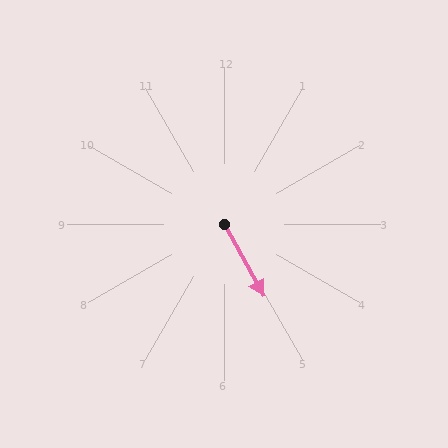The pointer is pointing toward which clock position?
Roughly 5 o'clock.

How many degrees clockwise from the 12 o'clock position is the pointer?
Approximately 151 degrees.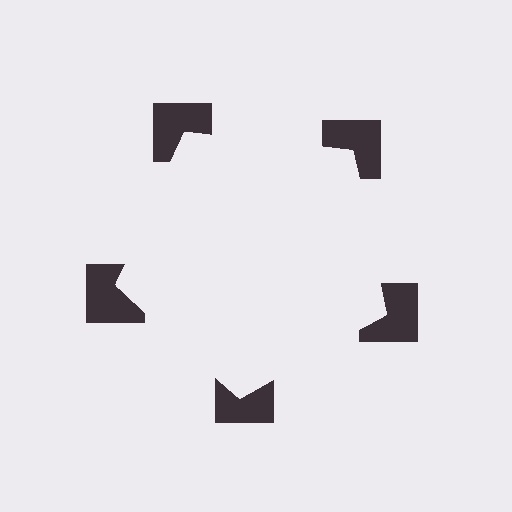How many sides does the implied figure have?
5 sides.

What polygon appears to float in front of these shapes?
An illusory pentagon — its edges are inferred from the aligned wedge cuts in the notched squares, not physically drawn.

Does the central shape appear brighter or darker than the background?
It typically appears slightly brighter than the background, even though no actual brightness change is drawn.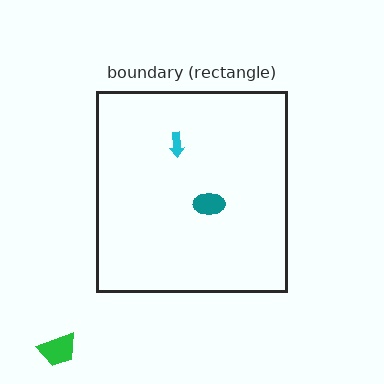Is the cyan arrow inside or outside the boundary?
Inside.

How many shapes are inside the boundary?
2 inside, 1 outside.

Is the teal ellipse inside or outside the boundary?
Inside.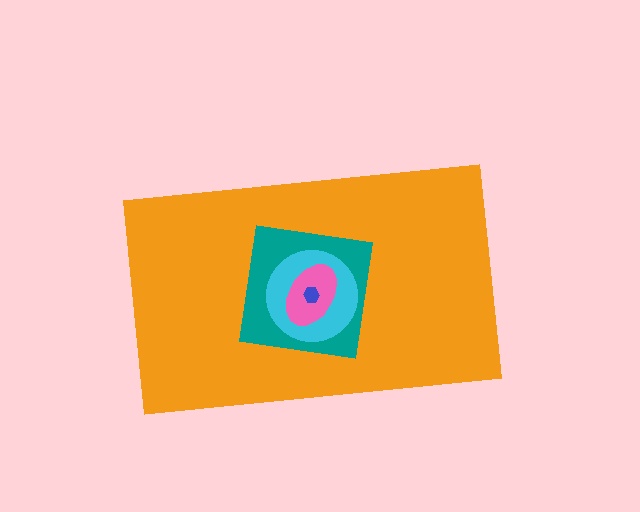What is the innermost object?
The blue hexagon.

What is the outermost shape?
The orange rectangle.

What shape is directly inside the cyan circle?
The pink ellipse.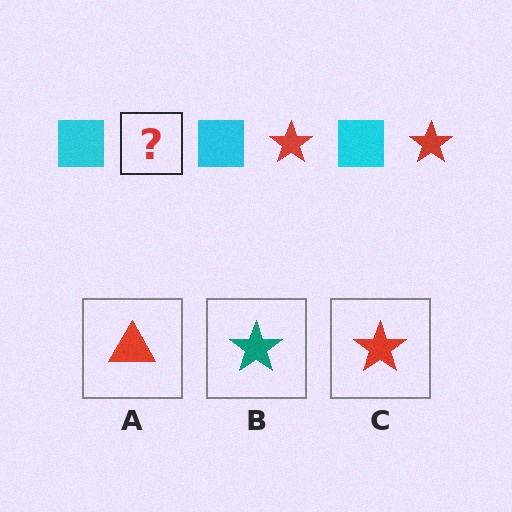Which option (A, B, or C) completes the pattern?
C.